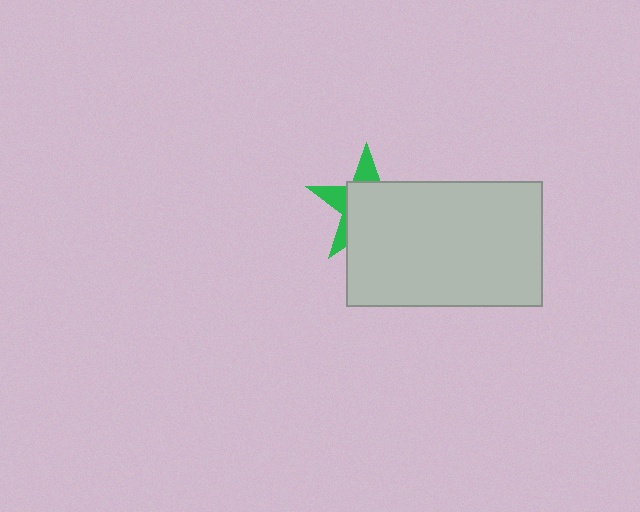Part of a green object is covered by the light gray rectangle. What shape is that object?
It is a star.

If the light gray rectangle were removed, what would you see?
You would see the complete green star.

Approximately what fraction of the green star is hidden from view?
Roughly 69% of the green star is hidden behind the light gray rectangle.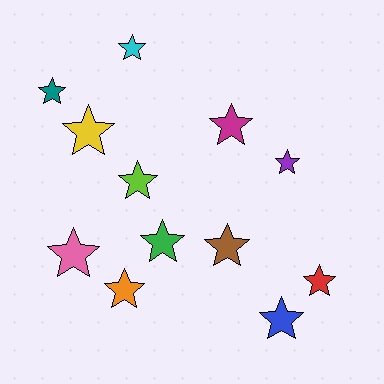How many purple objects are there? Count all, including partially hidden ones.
There is 1 purple object.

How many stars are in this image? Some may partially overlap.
There are 12 stars.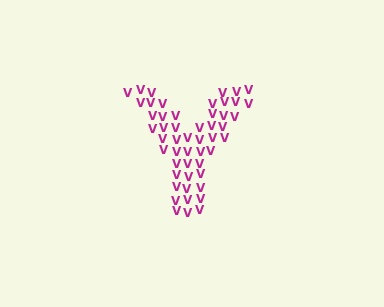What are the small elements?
The small elements are letter V's.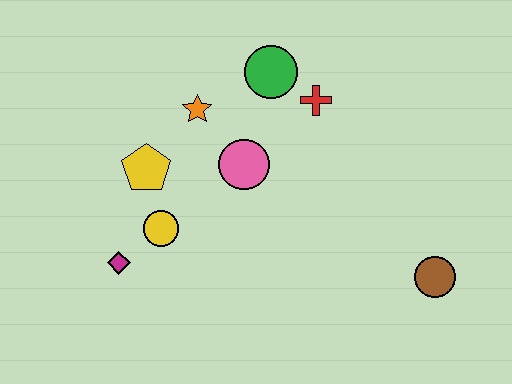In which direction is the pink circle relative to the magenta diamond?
The pink circle is to the right of the magenta diamond.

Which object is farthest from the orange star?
The brown circle is farthest from the orange star.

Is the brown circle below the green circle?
Yes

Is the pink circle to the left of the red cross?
Yes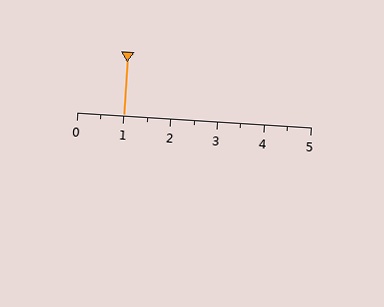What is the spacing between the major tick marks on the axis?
The major ticks are spaced 1 apart.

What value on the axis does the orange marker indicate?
The marker indicates approximately 1.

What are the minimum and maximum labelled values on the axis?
The axis runs from 0 to 5.